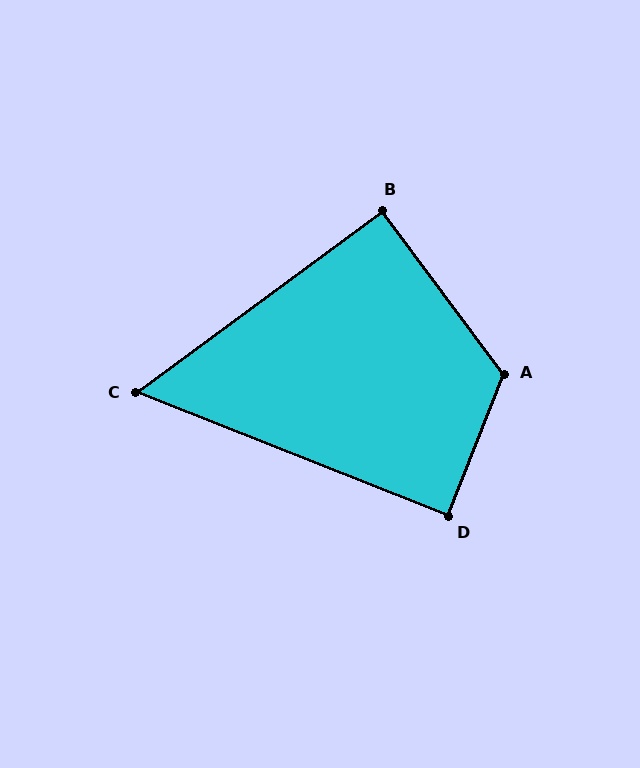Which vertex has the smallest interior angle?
C, at approximately 58 degrees.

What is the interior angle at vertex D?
Approximately 90 degrees (approximately right).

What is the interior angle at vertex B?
Approximately 90 degrees (approximately right).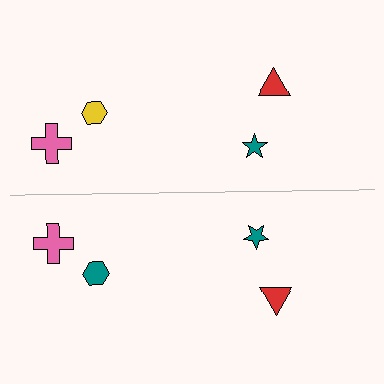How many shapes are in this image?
There are 8 shapes in this image.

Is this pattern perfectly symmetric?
No, the pattern is not perfectly symmetric. The teal hexagon on the bottom side breaks the symmetry — its mirror counterpart is yellow.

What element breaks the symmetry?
The teal hexagon on the bottom side breaks the symmetry — its mirror counterpart is yellow.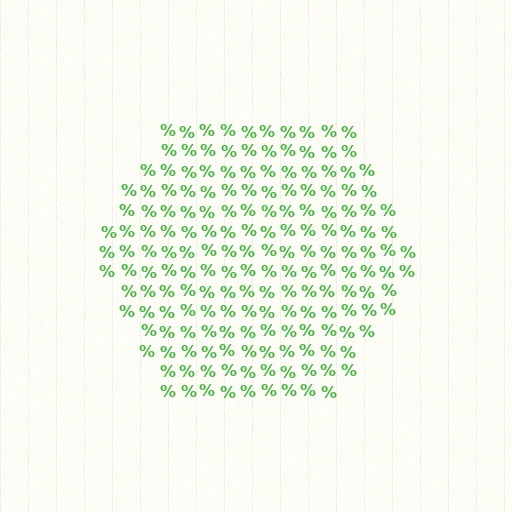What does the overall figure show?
The overall figure shows a hexagon.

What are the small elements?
The small elements are percent signs.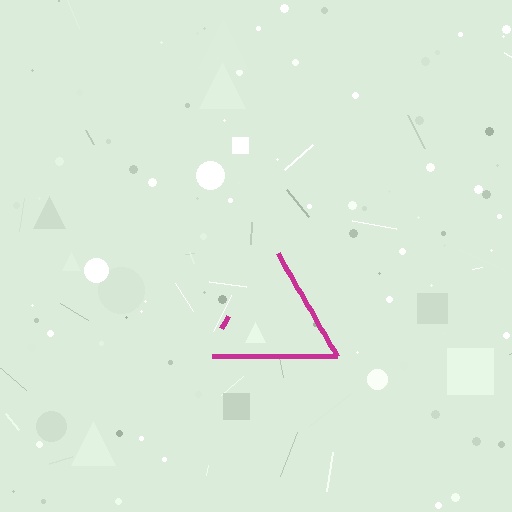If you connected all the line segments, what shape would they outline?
They would outline a triangle.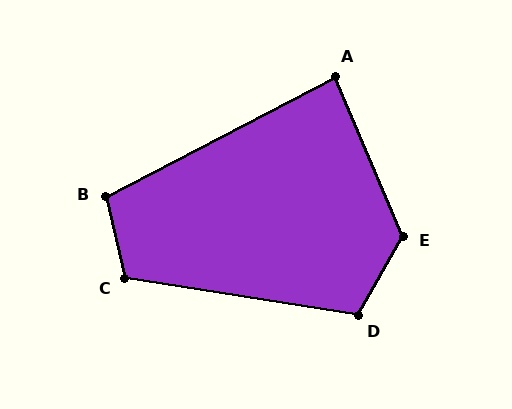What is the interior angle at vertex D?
Approximately 111 degrees (obtuse).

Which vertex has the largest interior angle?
E, at approximately 127 degrees.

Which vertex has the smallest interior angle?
A, at approximately 86 degrees.